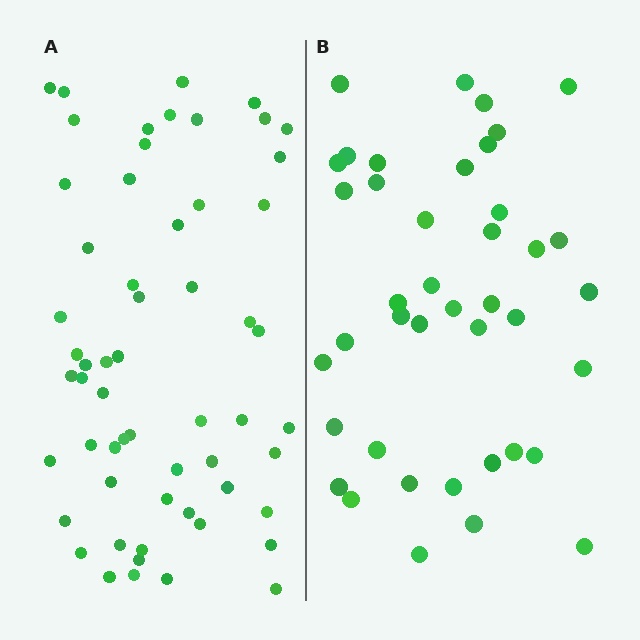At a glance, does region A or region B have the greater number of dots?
Region A (the left region) has more dots.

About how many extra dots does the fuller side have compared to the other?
Region A has approximately 15 more dots than region B.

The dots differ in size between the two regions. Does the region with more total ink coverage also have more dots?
No. Region B has more total ink coverage because its dots are larger, but region A actually contains more individual dots. Total area can be misleading — the number of items is what matters here.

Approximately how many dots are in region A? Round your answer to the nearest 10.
About 60 dots. (The exact count is 58, which rounds to 60.)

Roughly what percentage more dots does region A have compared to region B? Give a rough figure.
About 40% more.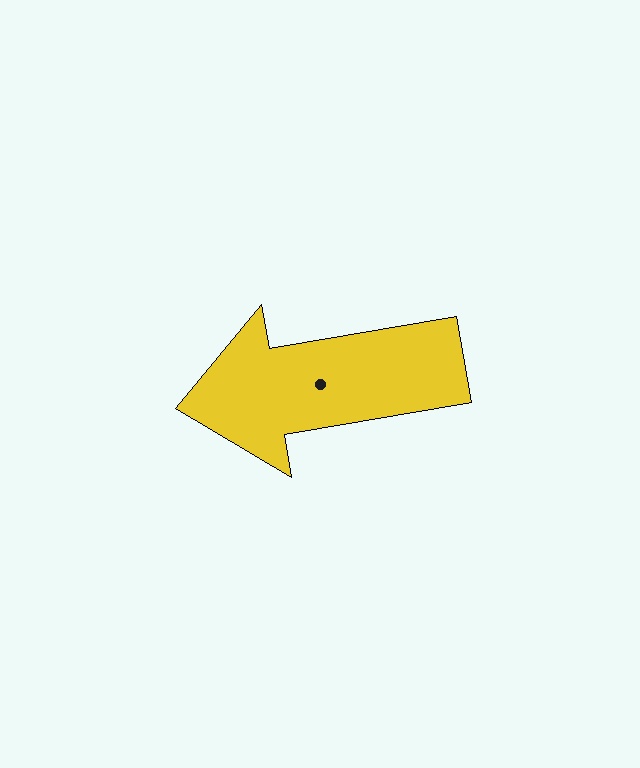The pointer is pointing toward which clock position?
Roughly 9 o'clock.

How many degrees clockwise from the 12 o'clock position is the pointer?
Approximately 260 degrees.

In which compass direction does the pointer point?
West.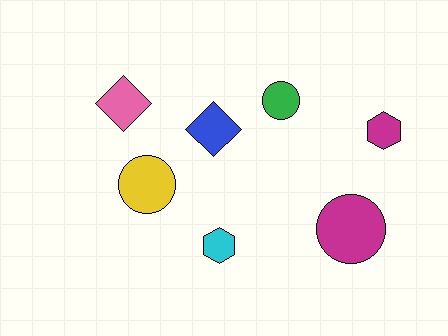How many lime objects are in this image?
There are no lime objects.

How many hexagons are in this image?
There are 2 hexagons.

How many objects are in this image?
There are 7 objects.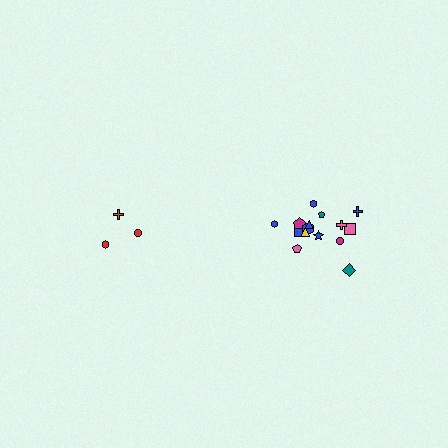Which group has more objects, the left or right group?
The right group.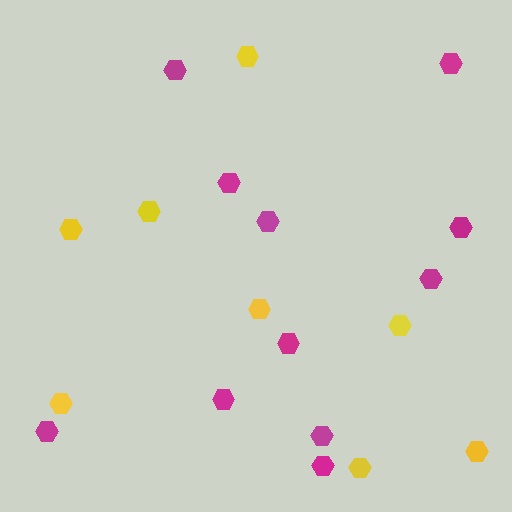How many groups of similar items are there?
There are 2 groups: one group of yellow hexagons (8) and one group of magenta hexagons (11).